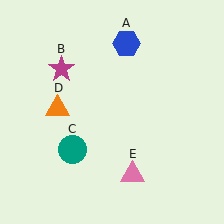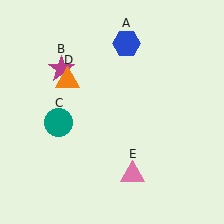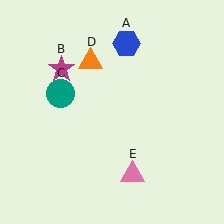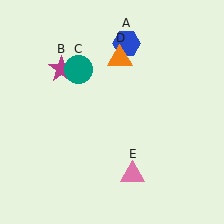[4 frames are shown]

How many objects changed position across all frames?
2 objects changed position: teal circle (object C), orange triangle (object D).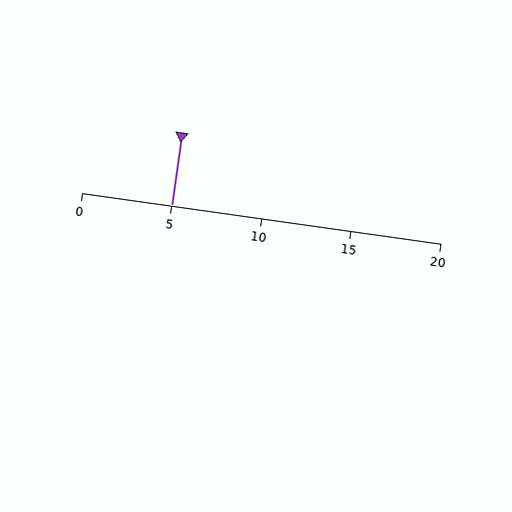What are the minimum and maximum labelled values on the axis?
The axis runs from 0 to 20.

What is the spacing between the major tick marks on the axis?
The major ticks are spaced 5 apart.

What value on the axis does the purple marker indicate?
The marker indicates approximately 5.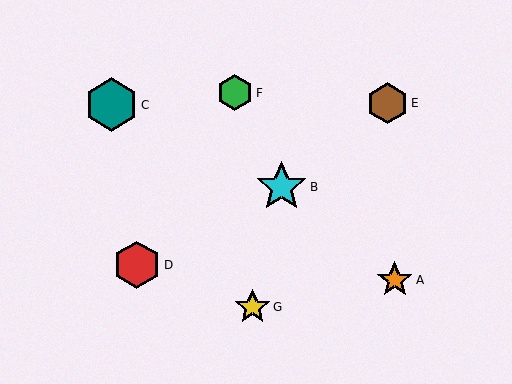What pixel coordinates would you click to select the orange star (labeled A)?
Click at (395, 280) to select the orange star A.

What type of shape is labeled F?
Shape F is a green hexagon.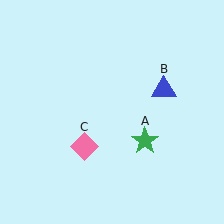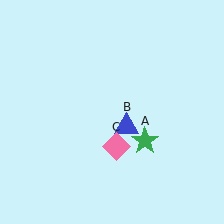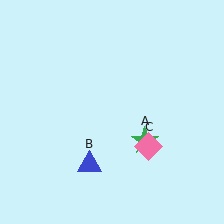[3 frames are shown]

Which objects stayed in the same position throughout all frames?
Green star (object A) remained stationary.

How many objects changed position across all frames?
2 objects changed position: blue triangle (object B), pink diamond (object C).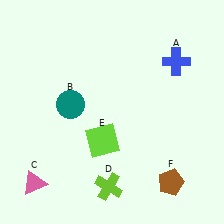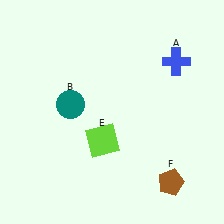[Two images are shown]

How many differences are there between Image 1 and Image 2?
There are 2 differences between the two images.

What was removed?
The lime cross (D), the pink triangle (C) were removed in Image 2.